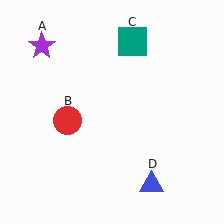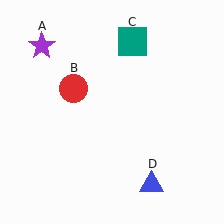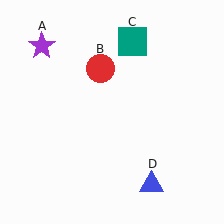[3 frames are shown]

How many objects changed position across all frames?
1 object changed position: red circle (object B).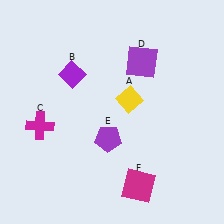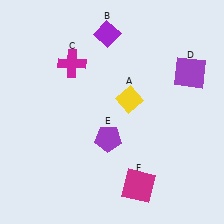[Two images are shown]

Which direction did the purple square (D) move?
The purple square (D) moved right.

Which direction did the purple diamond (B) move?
The purple diamond (B) moved up.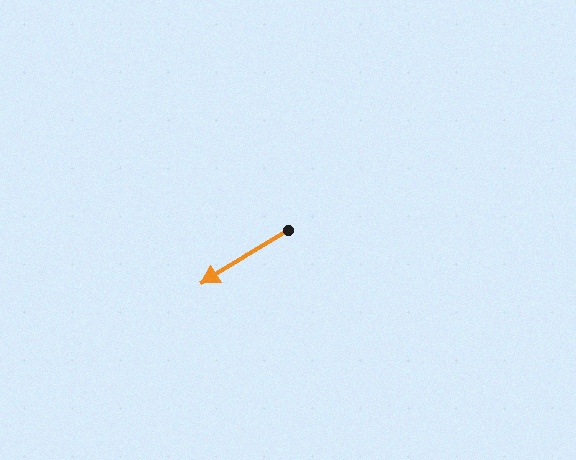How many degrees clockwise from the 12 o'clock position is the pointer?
Approximately 238 degrees.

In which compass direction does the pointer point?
Southwest.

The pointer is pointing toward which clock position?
Roughly 8 o'clock.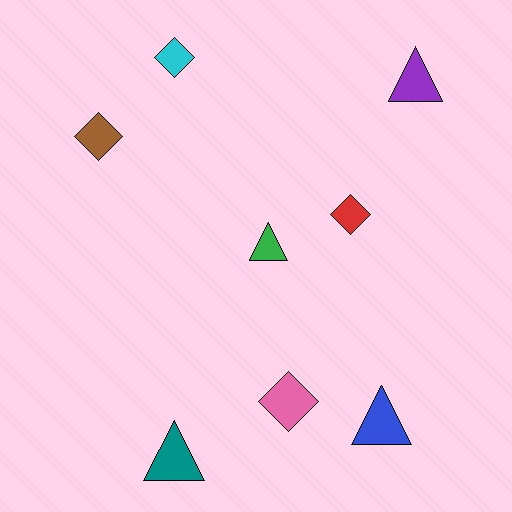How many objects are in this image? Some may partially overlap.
There are 8 objects.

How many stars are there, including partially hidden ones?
There are no stars.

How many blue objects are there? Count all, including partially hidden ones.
There is 1 blue object.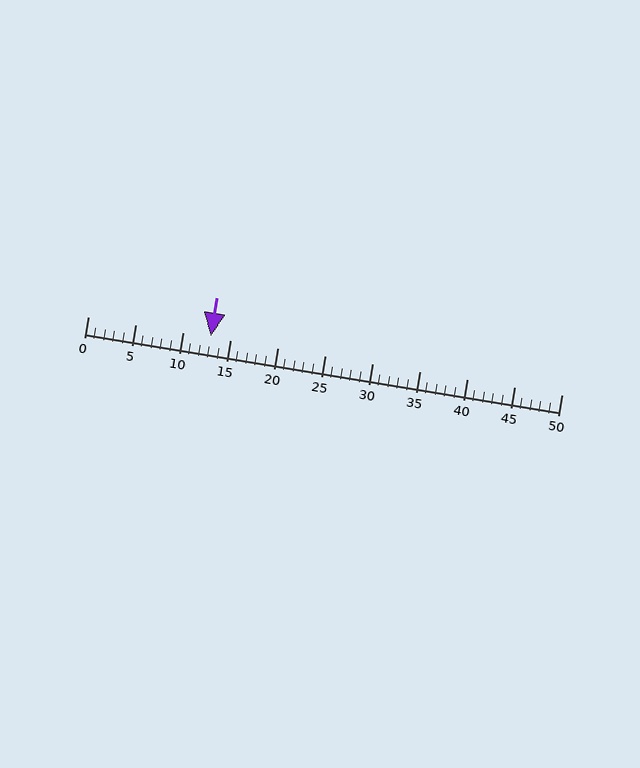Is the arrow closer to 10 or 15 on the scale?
The arrow is closer to 15.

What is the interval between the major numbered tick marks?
The major tick marks are spaced 5 units apart.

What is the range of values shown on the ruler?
The ruler shows values from 0 to 50.